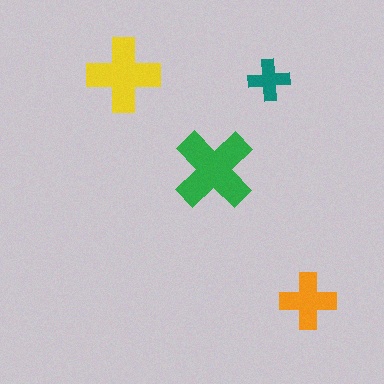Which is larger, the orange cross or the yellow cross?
The yellow one.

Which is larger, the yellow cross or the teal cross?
The yellow one.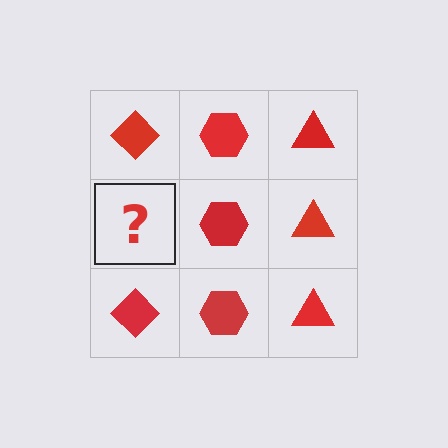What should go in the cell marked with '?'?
The missing cell should contain a red diamond.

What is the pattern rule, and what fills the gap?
The rule is that each column has a consistent shape. The gap should be filled with a red diamond.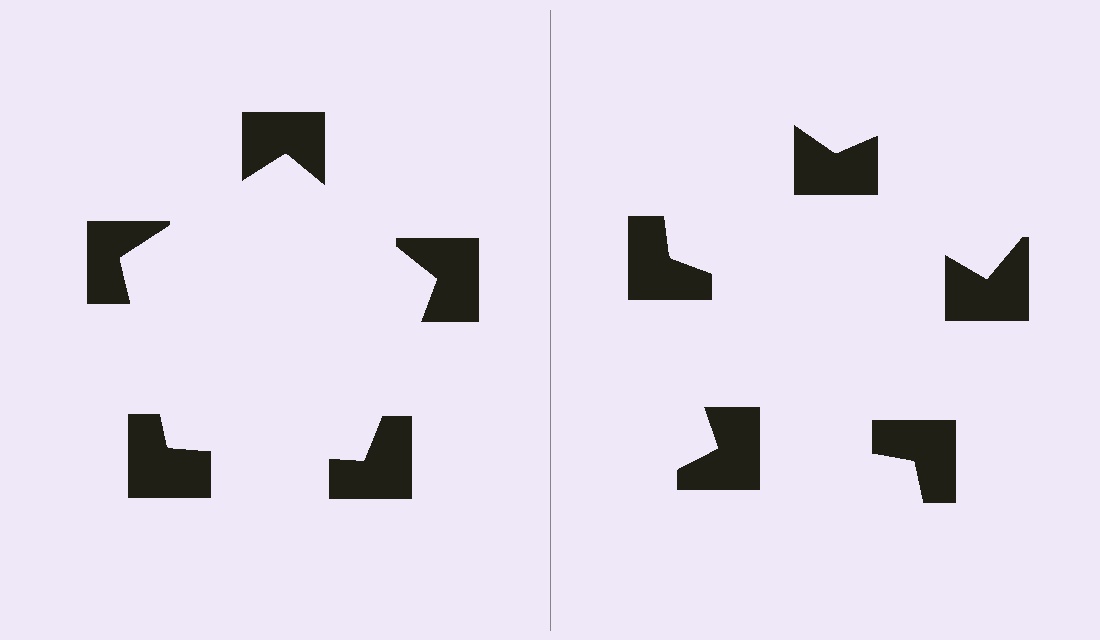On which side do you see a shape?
An illusory pentagon appears on the left side. On the right side the wedge cuts are rotated, so no coherent shape forms.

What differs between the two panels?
The notched squares are positioned identically on both sides; only the wedge orientations differ. On the left they align to a pentagon; on the right they are misaligned.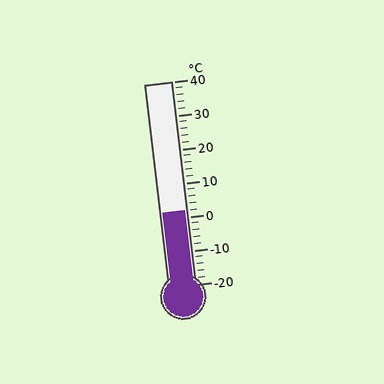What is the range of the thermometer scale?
The thermometer scale ranges from -20°C to 40°C.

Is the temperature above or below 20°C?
The temperature is below 20°C.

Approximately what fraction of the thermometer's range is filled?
The thermometer is filled to approximately 35% of its range.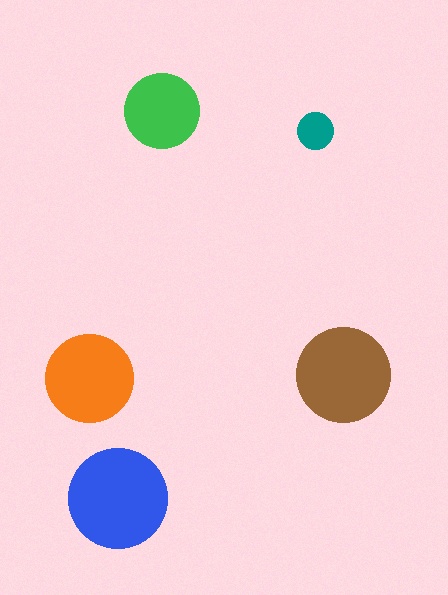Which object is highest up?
The green circle is topmost.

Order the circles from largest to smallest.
the blue one, the brown one, the orange one, the green one, the teal one.